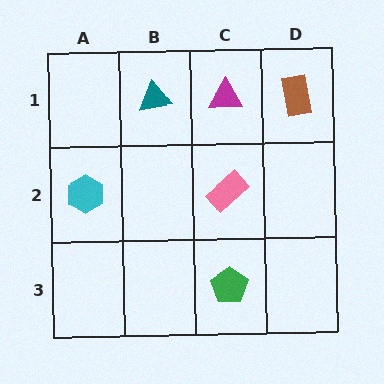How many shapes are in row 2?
2 shapes.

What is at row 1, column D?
A brown rectangle.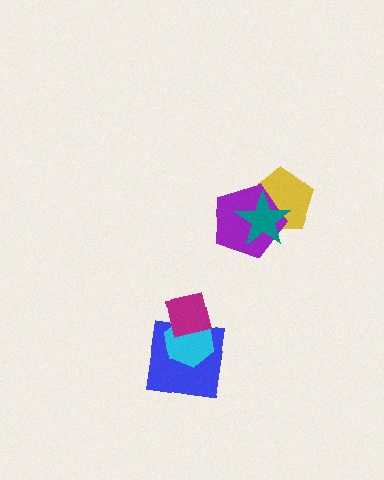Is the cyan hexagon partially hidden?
Yes, it is partially covered by another shape.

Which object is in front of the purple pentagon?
The teal star is in front of the purple pentagon.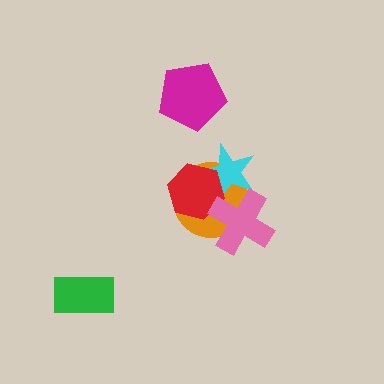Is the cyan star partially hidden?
Yes, it is partially covered by another shape.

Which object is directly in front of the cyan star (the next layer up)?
The red hexagon is directly in front of the cyan star.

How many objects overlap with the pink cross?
3 objects overlap with the pink cross.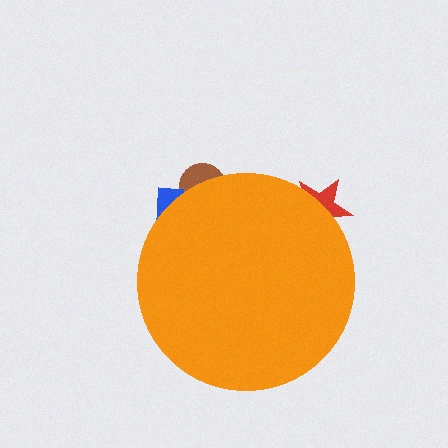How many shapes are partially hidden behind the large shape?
3 shapes are partially hidden.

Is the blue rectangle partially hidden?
Yes, the blue rectangle is partially hidden behind the orange circle.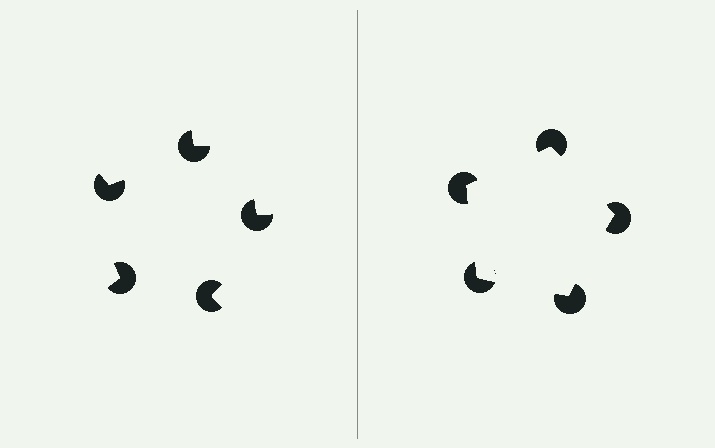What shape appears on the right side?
An illusory pentagon.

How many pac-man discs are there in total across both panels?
10 — 5 on each side.